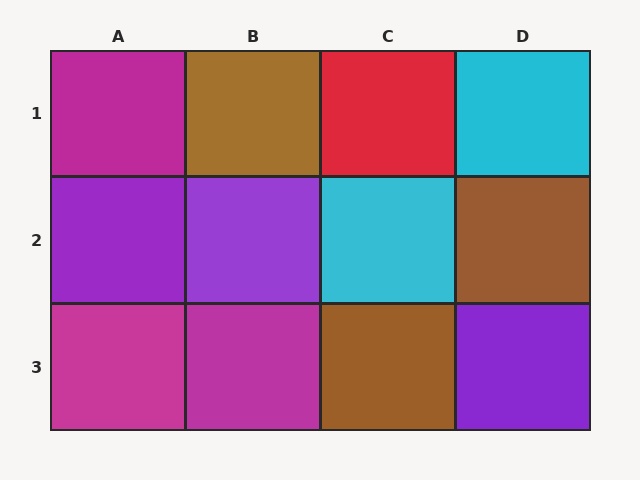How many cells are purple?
3 cells are purple.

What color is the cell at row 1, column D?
Cyan.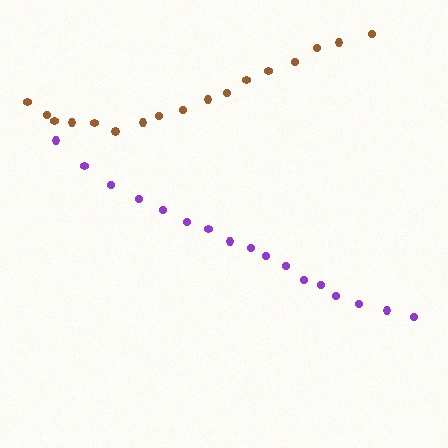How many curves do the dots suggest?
There are 2 distinct paths.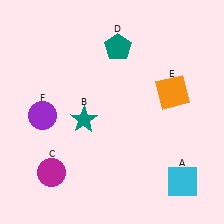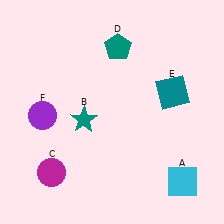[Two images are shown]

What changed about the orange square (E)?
In Image 1, E is orange. In Image 2, it changed to teal.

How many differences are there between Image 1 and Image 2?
There is 1 difference between the two images.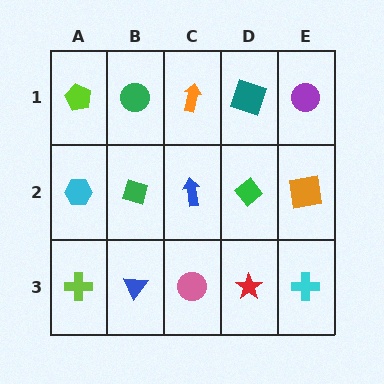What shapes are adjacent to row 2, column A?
A lime pentagon (row 1, column A), a lime cross (row 3, column A), a green diamond (row 2, column B).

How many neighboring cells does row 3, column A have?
2.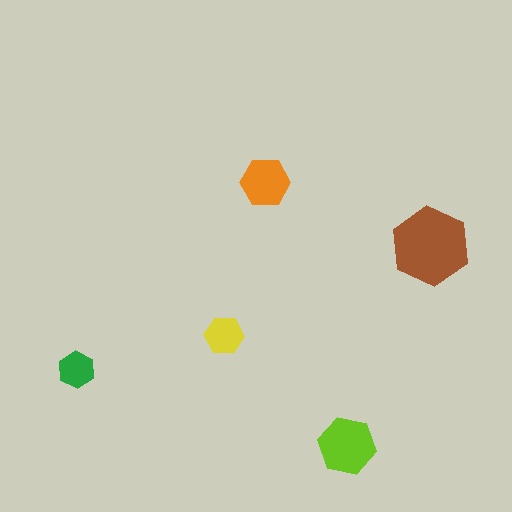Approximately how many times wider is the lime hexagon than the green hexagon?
About 1.5 times wider.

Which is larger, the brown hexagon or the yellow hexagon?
The brown one.